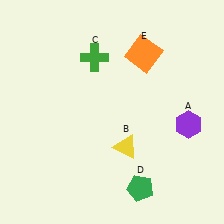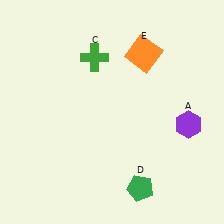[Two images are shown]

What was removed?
The yellow triangle (B) was removed in Image 2.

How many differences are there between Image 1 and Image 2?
There is 1 difference between the two images.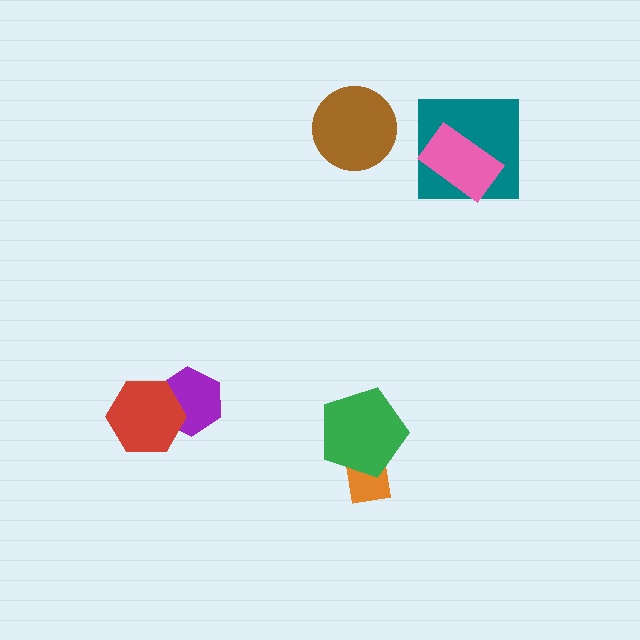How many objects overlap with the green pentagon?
1 object overlaps with the green pentagon.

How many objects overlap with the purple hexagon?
1 object overlaps with the purple hexagon.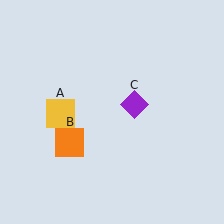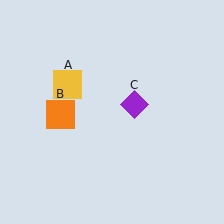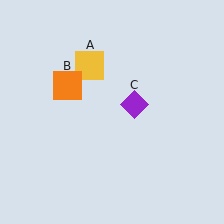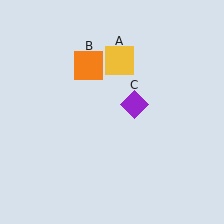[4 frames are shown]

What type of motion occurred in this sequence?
The yellow square (object A), orange square (object B) rotated clockwise around the center of the scene.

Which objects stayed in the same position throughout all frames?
Purple diamond (object C) remained stationary.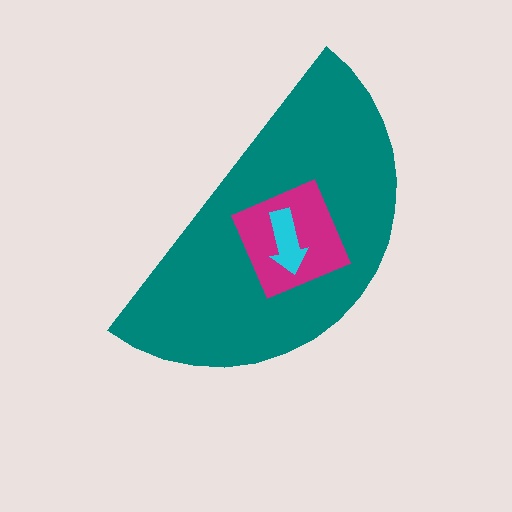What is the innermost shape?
The cyan arrow.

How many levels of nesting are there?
3.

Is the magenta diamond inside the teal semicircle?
Yes.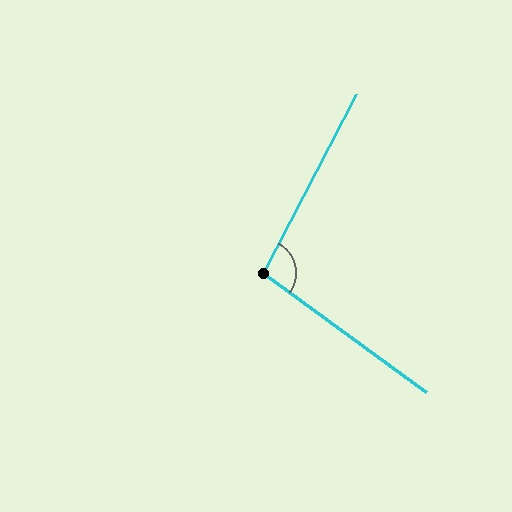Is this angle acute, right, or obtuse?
It is obtuse.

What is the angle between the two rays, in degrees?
Approximately 99 degrees.